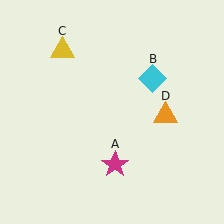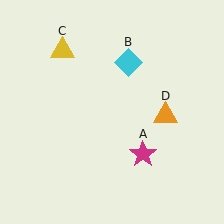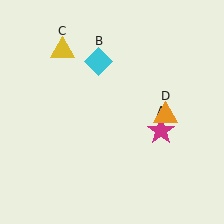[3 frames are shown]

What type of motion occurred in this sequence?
The magenta star (object A), cyan diamond (object B) rotated counterclockwise around the center of the scene.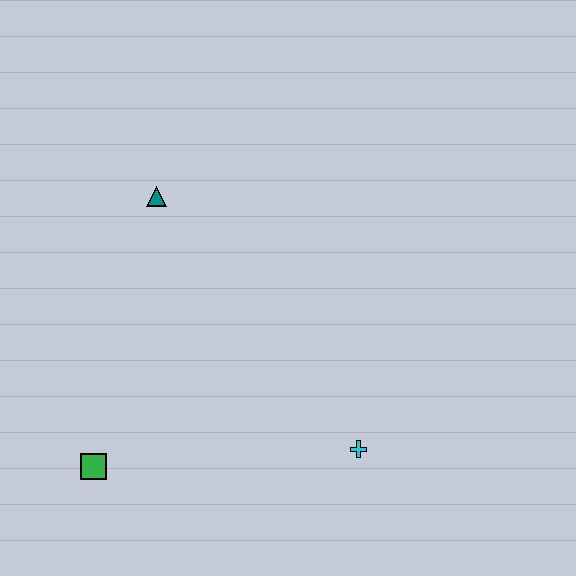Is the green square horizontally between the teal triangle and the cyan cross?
No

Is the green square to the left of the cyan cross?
Yes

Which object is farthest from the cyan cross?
The teal triangle is farthest from the cyan cross.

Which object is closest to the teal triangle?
The green square is closest to the teal triangle.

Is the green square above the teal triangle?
No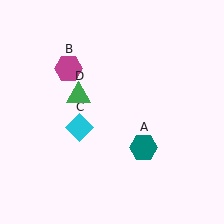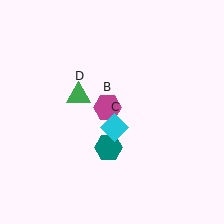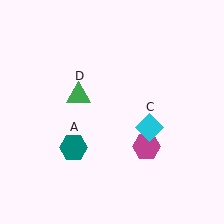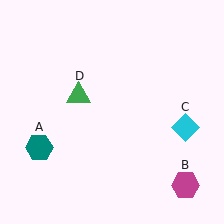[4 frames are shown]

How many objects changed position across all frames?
3 objects changed position: teal hexagon (object A), magenta hexagon (object B), cyan diamond (object C).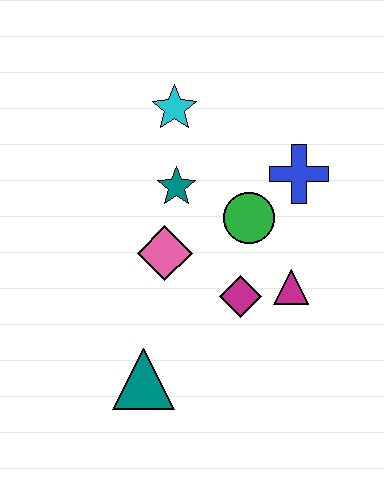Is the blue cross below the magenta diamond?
No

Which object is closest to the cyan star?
The teal star is closest to the cyan star.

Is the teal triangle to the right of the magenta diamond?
No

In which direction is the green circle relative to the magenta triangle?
The green circle is above the magenta triangle.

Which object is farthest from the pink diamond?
The blue cross is farthest from the pink diamond.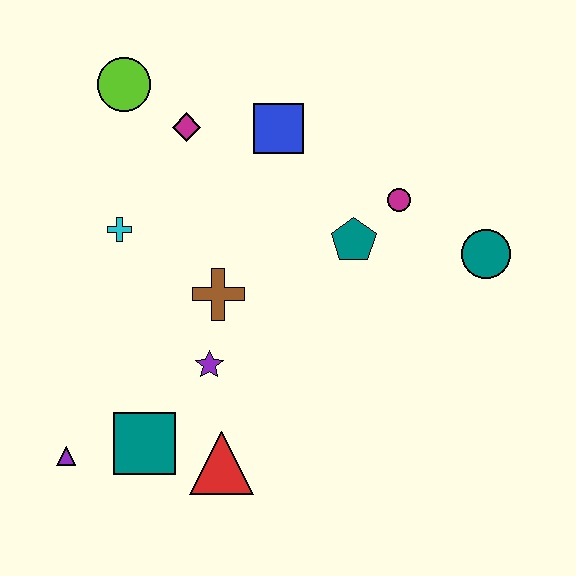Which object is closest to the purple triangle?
The teal square is closest to the purple triangle.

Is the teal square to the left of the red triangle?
Yes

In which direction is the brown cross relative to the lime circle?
The brown cross is below the lime circle.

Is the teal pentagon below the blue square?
Yes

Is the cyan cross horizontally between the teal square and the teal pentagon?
No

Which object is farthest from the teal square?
The teal circle is farthest from the teal square.